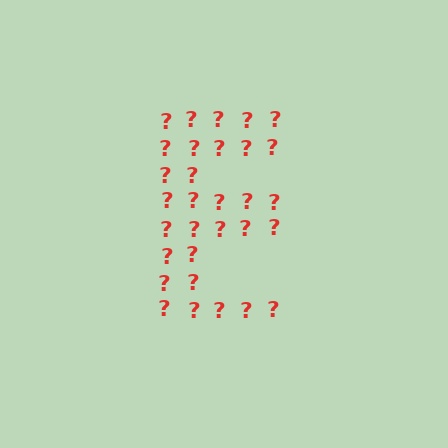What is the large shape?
The large shape is the letter E.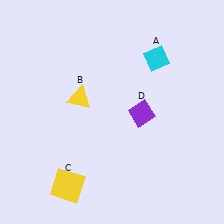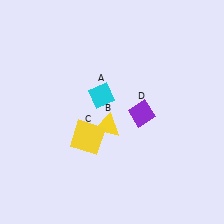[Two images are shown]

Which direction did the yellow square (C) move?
The yellow square (C) moved up.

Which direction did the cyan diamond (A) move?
The cyan diamond (A) moved left.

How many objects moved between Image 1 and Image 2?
3 objects moved between the two images.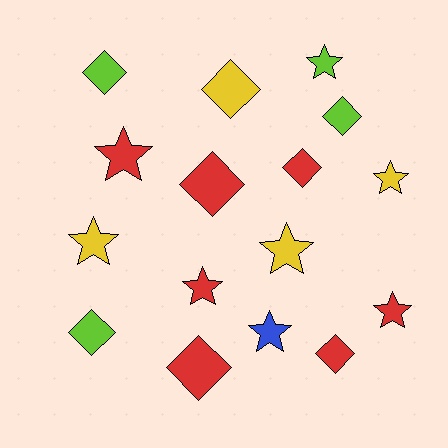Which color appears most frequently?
Red, with 7 objects.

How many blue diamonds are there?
There are no blue diamonds.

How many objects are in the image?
There are 16 objects.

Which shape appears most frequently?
Star, with 8 objects.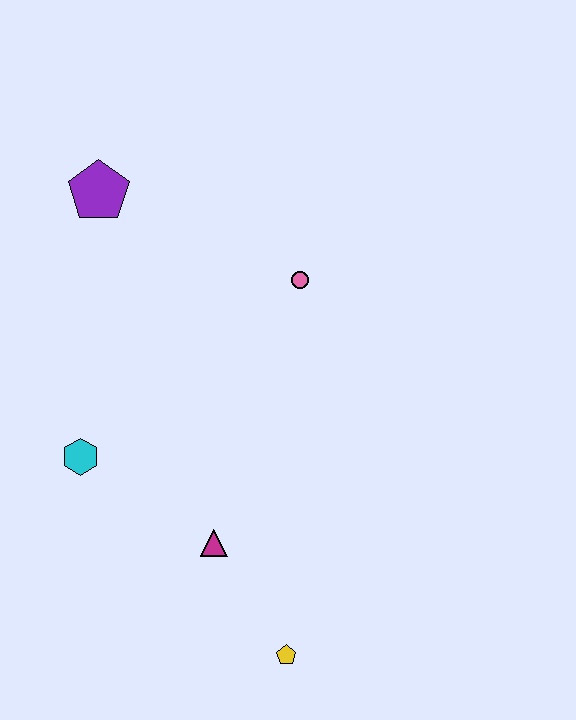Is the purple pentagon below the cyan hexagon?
No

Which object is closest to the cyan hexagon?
The magenta triangle is closest to the cyan hexagon.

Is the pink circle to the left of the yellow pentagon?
No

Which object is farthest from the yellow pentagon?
The purple pentagon is farthest from the yellow pentagon.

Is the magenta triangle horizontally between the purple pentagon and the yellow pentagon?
Yes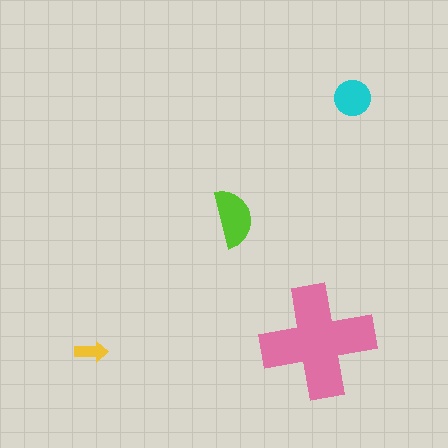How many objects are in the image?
There are 4 objects in the image.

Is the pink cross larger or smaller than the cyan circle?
Larger.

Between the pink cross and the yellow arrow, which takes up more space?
The pink cross.